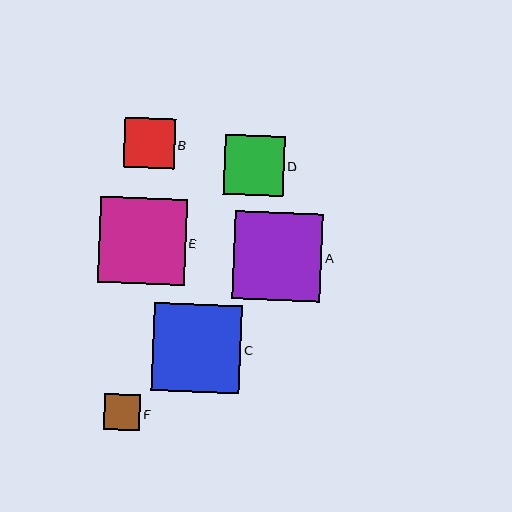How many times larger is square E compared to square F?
Square E is approximately 2.4 times the size of square F.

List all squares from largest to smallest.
From largest to smallest: C, A, E, D, B, F.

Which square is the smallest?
Square F is the smallest with a size of approximately 36 pixels.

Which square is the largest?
Square C is the largest with a size of approximately 88 pixels.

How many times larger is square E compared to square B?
Square E is approximately 1.7 times the size of square B.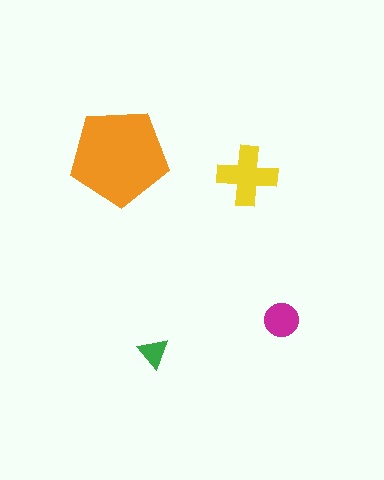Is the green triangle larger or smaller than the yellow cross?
Smaller.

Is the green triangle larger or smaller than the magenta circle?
Smaller.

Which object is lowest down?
The green triangle is bottommost.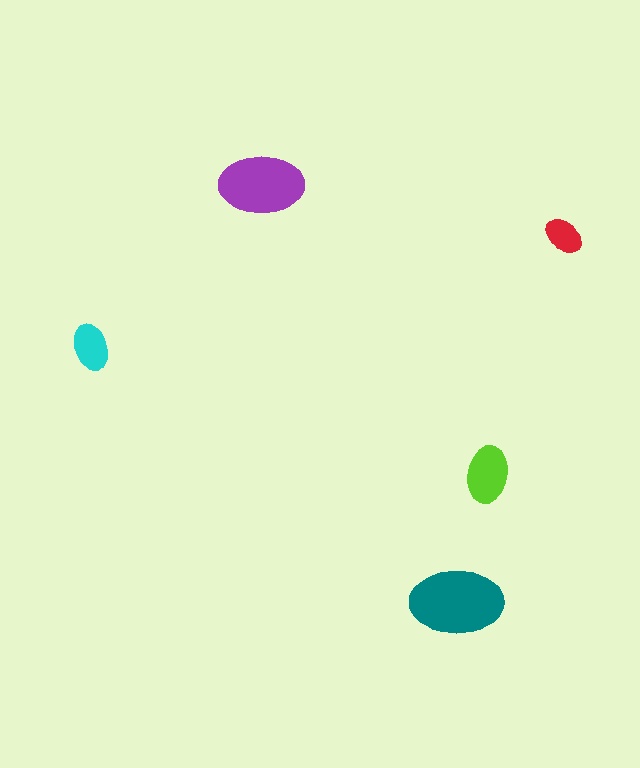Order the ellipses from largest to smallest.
the teal one, the purple one, the lime one, the cyan one, the red one.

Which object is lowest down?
The teal ellipse is bottommost.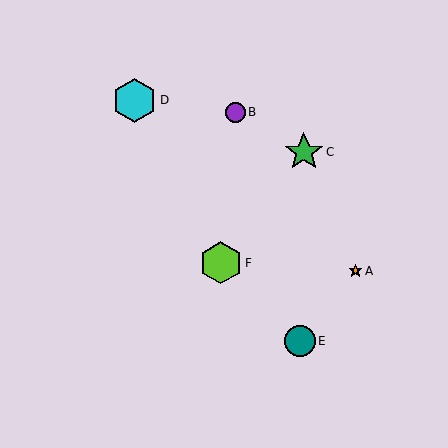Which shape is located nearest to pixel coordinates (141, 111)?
The cyan hexagon (labeled D) at (135, 100) is nearest to that location.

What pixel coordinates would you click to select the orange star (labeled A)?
Click at (355, 271) to select the orange star A.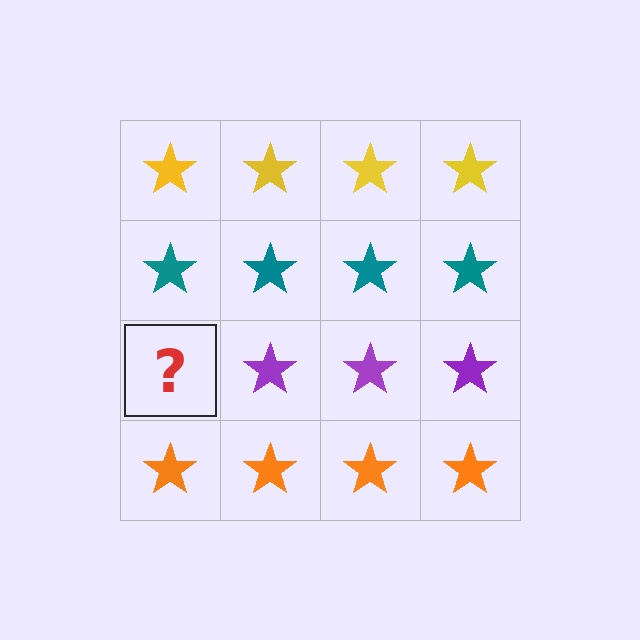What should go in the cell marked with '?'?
The missing cell should contain a purple star.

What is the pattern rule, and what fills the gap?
The rule is that each row has a consistent color. The gap should be filled with a purple star.